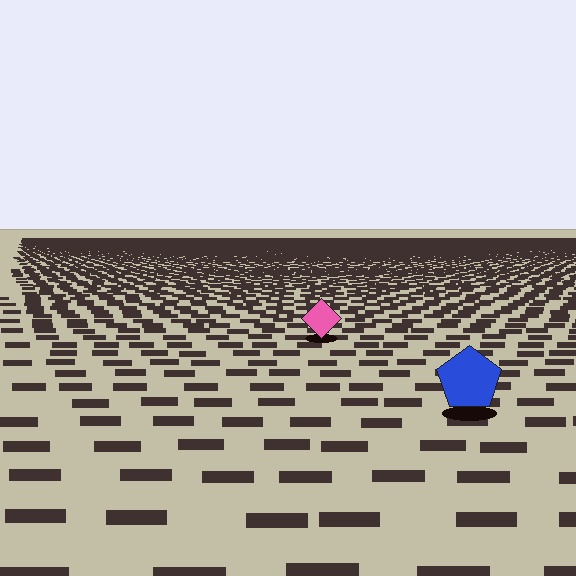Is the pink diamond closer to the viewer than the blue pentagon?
No. The blue pentagon is closer — you can tell from the texture gradient: the ground texture is coarser near it.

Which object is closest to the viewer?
The blue pentagon is closest. The texture marks near it are larger and more spread out.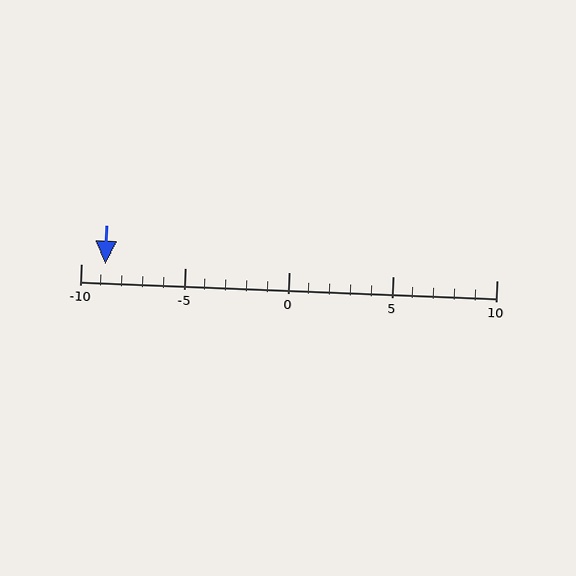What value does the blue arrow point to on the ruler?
The blue arrow points to approximately -9.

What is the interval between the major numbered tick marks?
The major tick marks are spaced 5 units apart.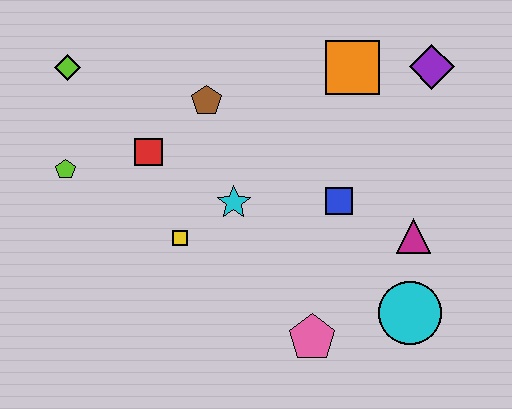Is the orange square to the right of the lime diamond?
Yes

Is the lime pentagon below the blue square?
No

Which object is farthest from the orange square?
The lime pentagon is farthest from the orange square.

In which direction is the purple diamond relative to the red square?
The purple diamond is to the right of the red square.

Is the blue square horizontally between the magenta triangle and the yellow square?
Yes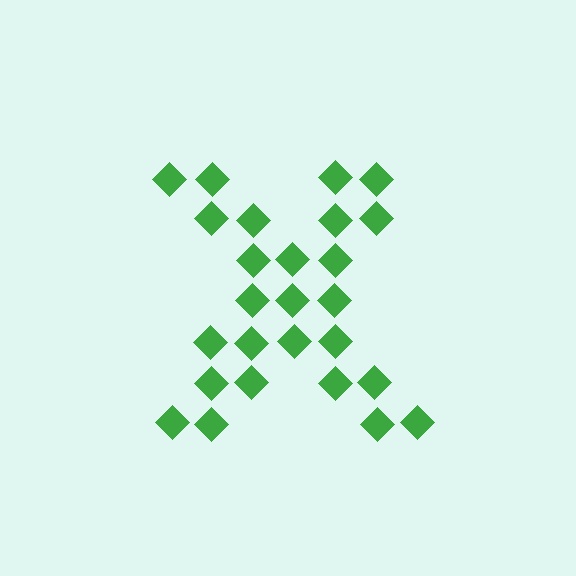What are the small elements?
The small elements are diamonds.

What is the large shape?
The large shape is the letter X.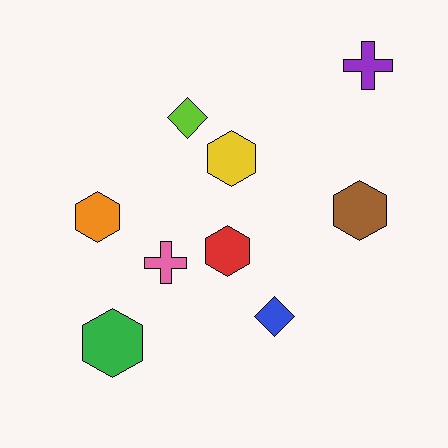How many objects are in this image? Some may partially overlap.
There are 9 objects.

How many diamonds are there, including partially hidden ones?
There are 2 diamonds.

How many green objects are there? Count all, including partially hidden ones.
There is 1 green object.